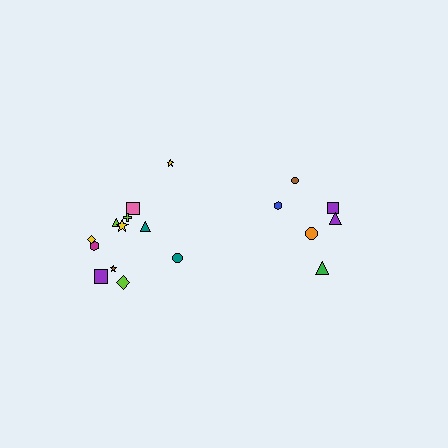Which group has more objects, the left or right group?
The left group.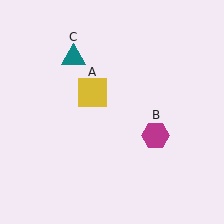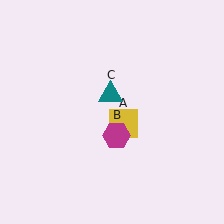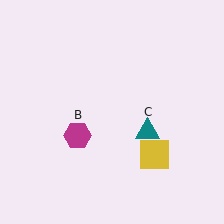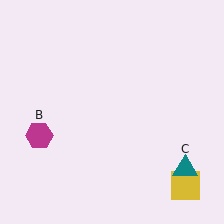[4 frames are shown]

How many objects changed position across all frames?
3 objects changed position: yellow square (object A), magenta hexagon (object B), teal triangle (object C).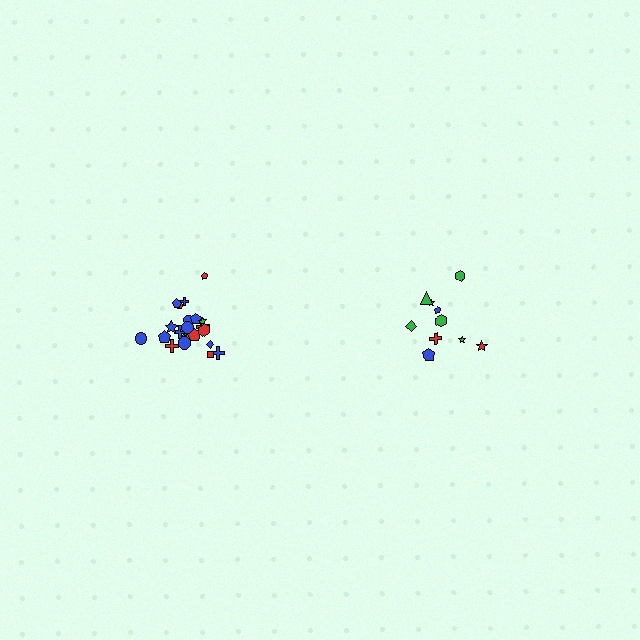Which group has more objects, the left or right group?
The left group.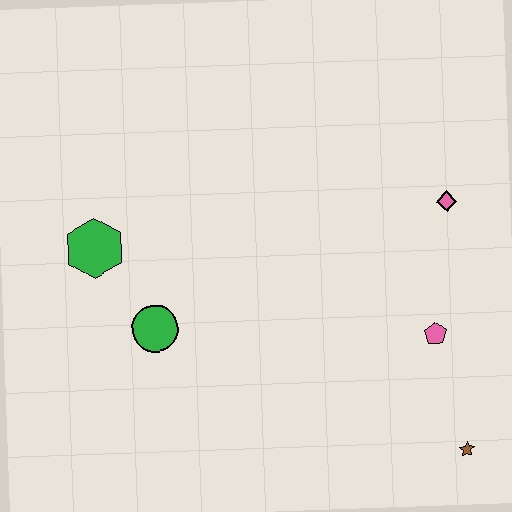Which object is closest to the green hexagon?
The green circle is closest to the green hexagon.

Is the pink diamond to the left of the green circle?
No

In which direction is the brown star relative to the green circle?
The brown star is to the right of the green circle.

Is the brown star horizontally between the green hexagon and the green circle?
No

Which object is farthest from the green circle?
The brown star is farthest from the green circle.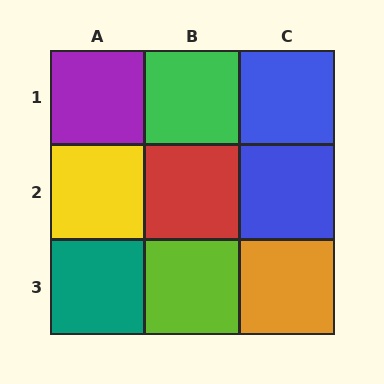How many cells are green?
1 cell is green.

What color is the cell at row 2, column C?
Blue.